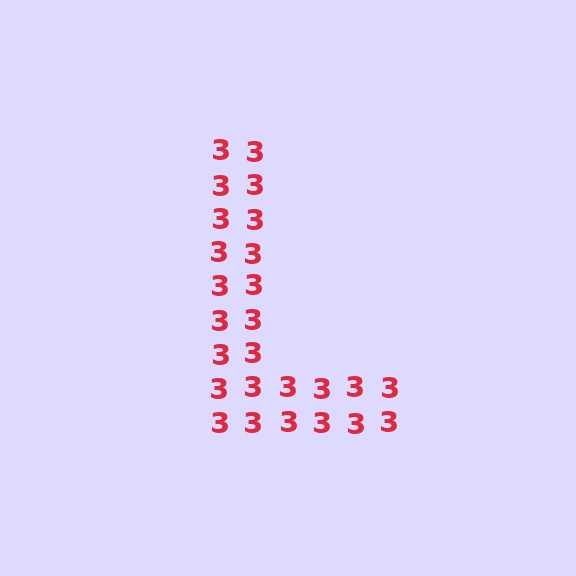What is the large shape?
The large shape is the letter L.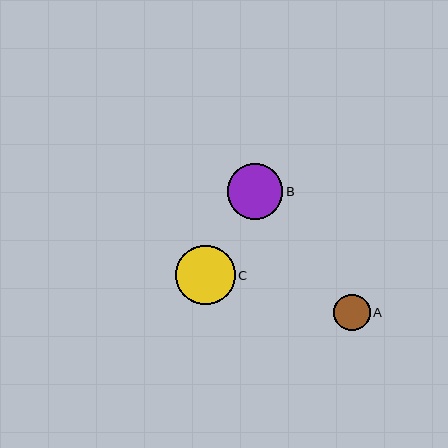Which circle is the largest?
Circle C is the largest with a size of approximately 59 pixels.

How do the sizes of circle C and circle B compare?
Circle C and circle B are approximately the same size.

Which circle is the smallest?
Circle A is the smallest with a size of approximately 36 pixels.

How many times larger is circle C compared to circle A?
Circle C is approximately 1.6 times the size of circle A.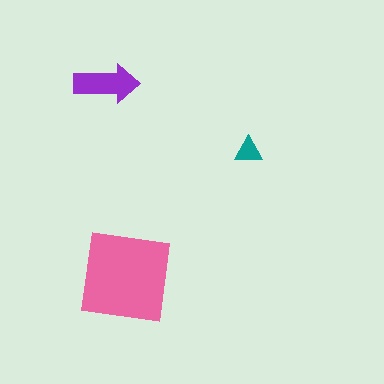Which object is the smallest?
The teal triangle.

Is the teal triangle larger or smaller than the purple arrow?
Smaller.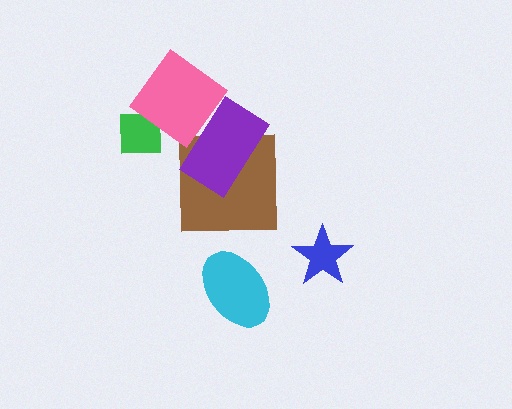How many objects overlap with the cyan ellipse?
0 objects overlap with the cyan ellipse.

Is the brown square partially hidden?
Yes, it is partially covered by another shape.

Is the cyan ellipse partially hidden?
No, no other shape covers it.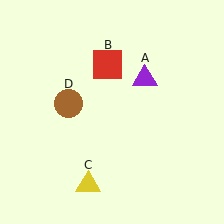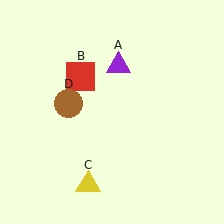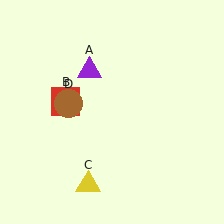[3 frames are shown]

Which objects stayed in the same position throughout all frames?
Yellow triangle (object C) and brown circle (object D) remained stationary.